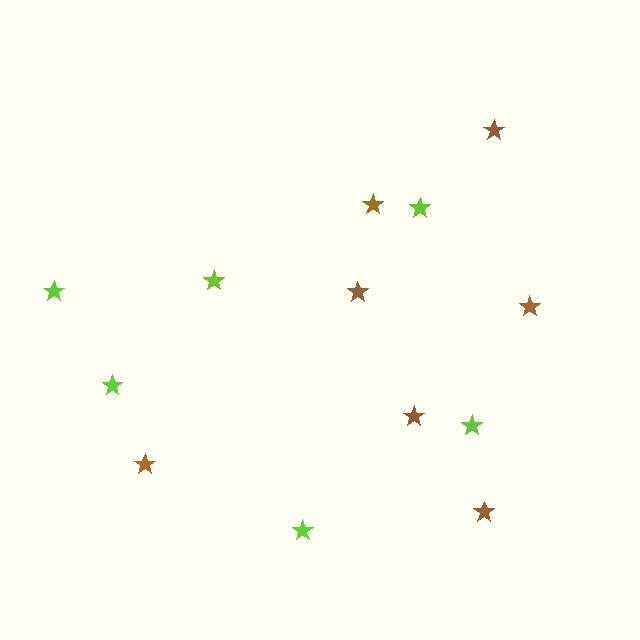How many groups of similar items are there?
There are 2 groups: one group of lime stars (6) and one group of brown stars (7).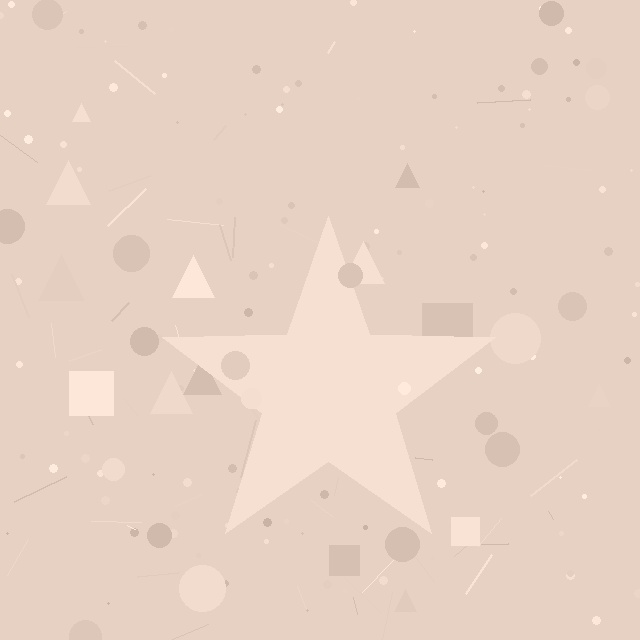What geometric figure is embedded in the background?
A star is embedded in the background.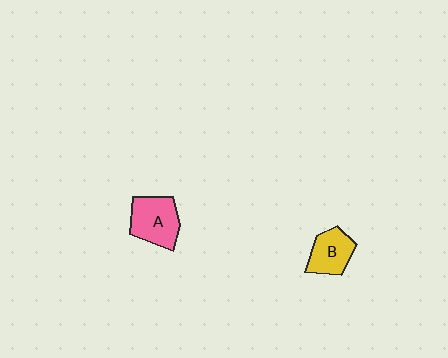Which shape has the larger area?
Shape A (pink).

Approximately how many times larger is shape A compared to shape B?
Approximately 1.3 times.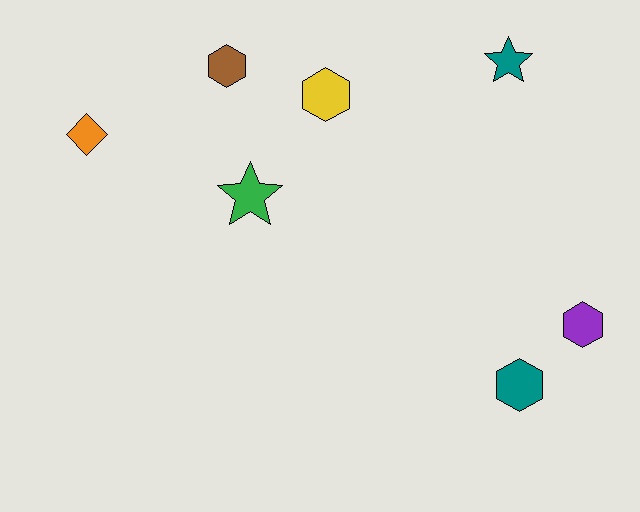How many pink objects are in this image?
There are no pink objects.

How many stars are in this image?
There are 2 stars.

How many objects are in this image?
There are 7 objects.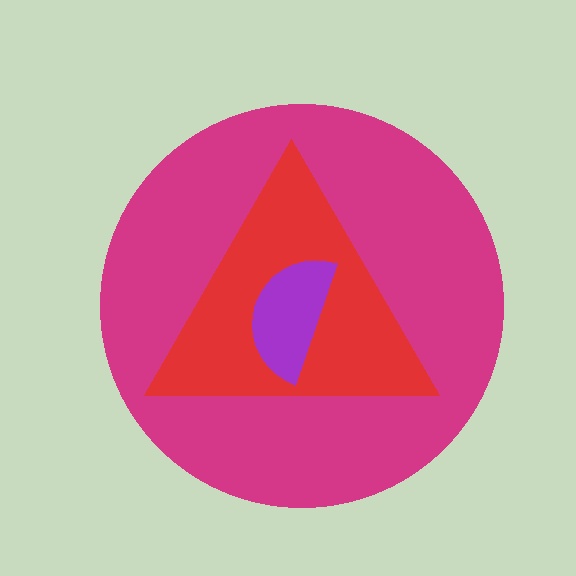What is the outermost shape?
The magenta circle.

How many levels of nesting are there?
3.